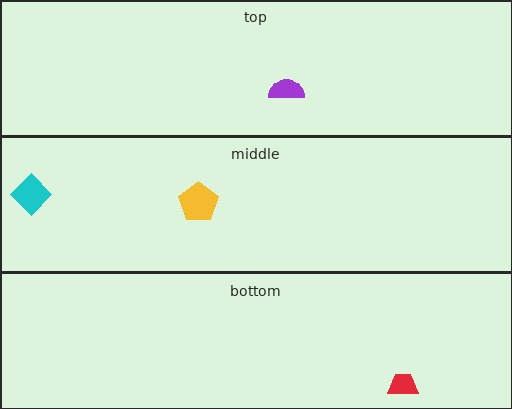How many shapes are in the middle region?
2.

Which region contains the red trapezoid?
The bottom region.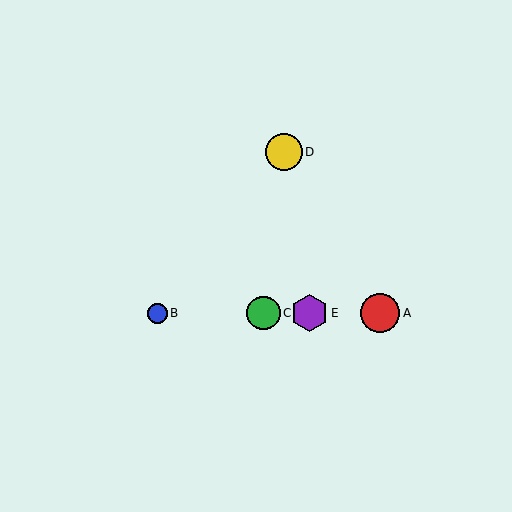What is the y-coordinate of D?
Object D is at y≈152.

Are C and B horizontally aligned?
Yes, both are at y≈313.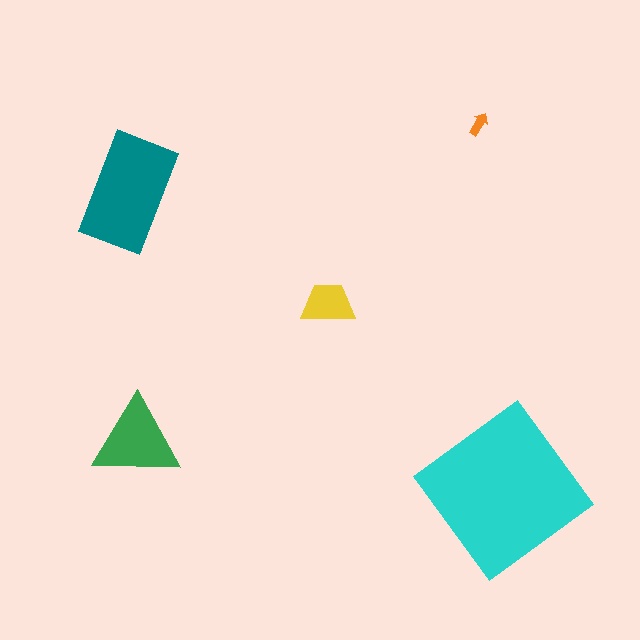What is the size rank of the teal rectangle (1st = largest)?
2nd.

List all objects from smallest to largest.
The orange arrow, the yellow trapezoid, the green triangle, the teal rectangle, the cyan diamond.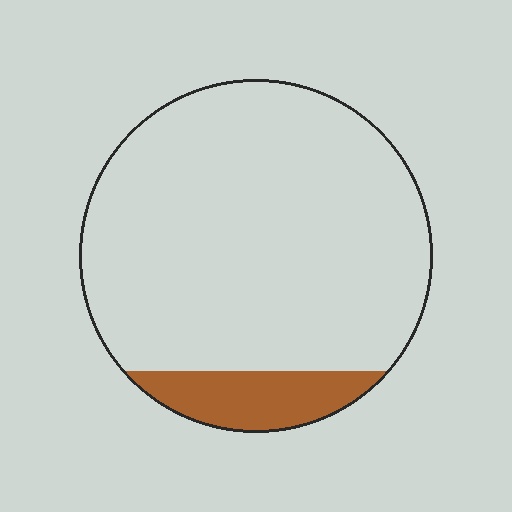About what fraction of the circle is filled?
About one eighth (1/8).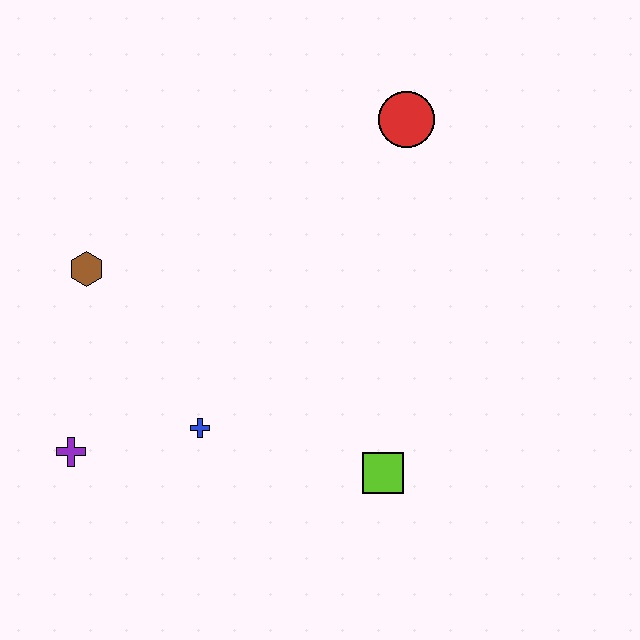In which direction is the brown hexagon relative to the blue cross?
The brown hexagon is above the blue cross.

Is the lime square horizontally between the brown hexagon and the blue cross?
No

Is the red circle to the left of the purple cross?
No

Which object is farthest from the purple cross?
The red circle is farthest from the purple cross.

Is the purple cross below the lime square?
No